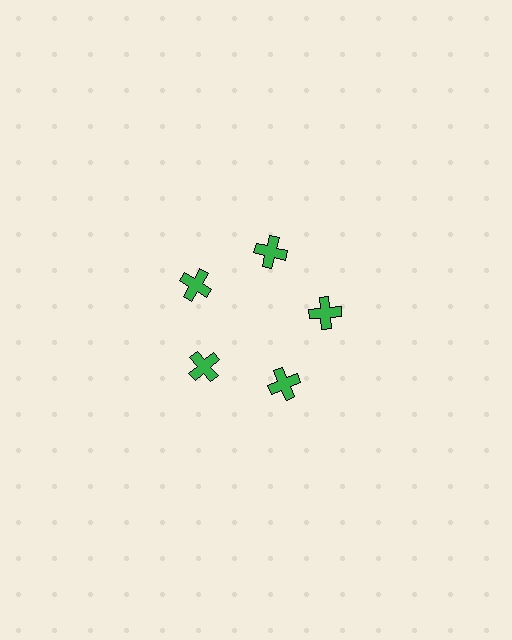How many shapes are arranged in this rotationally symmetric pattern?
There are 5 shapes, arranged in 5 groups of 1.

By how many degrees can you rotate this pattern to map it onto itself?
The pattern maps onto itself every 72 degrees of rotation.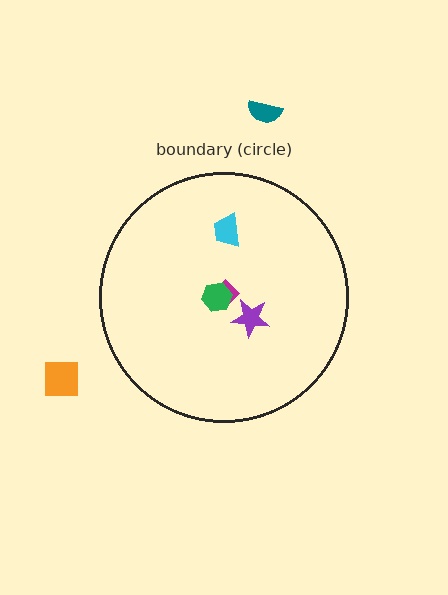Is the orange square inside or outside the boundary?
Outside.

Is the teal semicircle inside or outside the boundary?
Outside.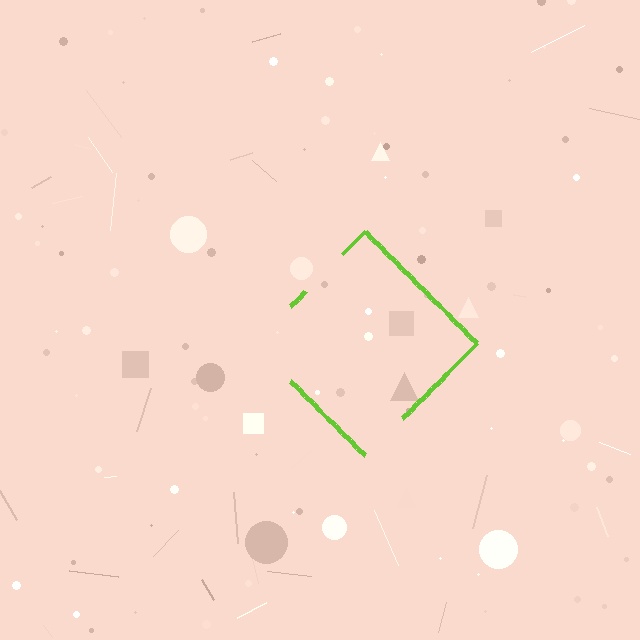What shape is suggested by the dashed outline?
The dashed outline suggests a diamond.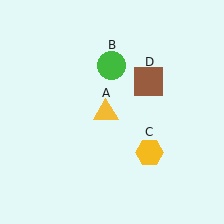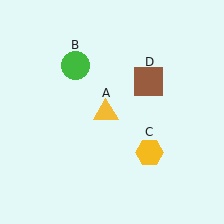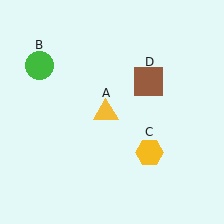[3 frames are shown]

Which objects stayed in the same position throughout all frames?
Yellow triangle (object A) and yellow hexagon (object C) and brown square (object D) remained stationary.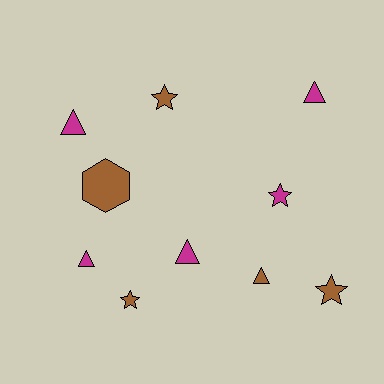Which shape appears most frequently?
Triangle, with 5 objects.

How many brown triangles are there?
There is 1 brown triangle.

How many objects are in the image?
There are 10 objects.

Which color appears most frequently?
Magenta, with 5 objects.